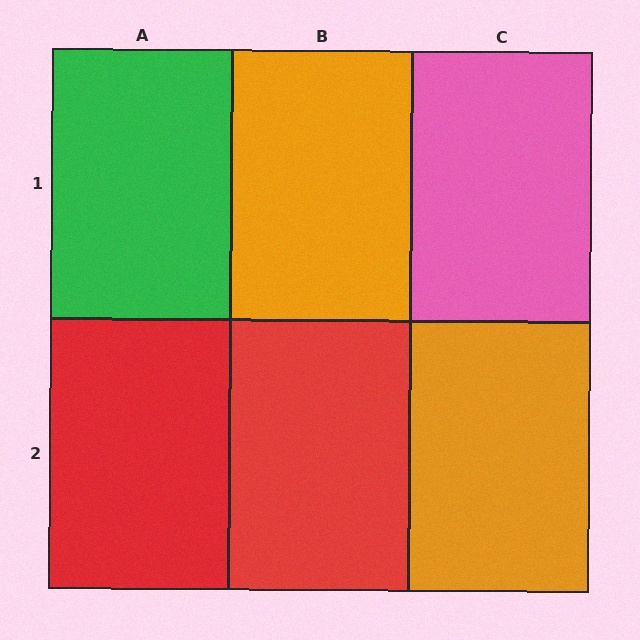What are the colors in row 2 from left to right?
Red, red, orange.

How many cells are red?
2 cells are red.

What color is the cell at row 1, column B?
Orange.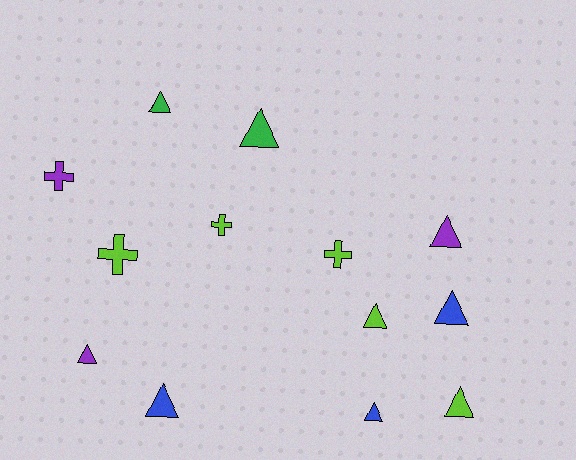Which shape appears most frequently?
Triangle, with 9 objects.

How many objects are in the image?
There are 13 objects.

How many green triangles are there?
There are 2 green triangles.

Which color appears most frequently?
Lime, with 5 objects.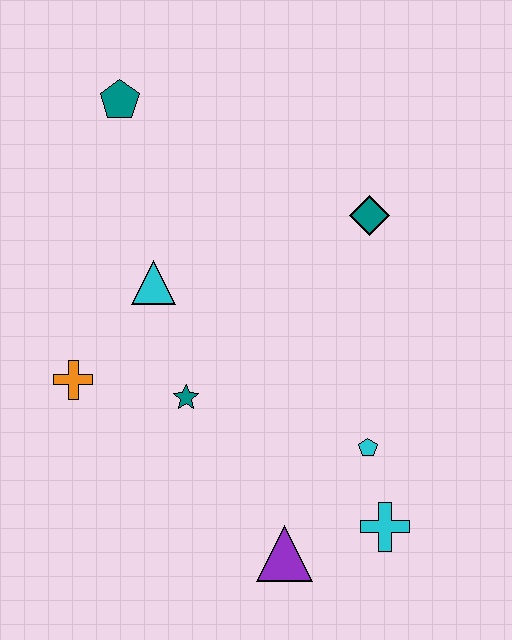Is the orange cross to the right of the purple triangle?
No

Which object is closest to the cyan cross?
The cyan pentagon is closest to the cyan cross.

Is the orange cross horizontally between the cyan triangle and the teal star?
No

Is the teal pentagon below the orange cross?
No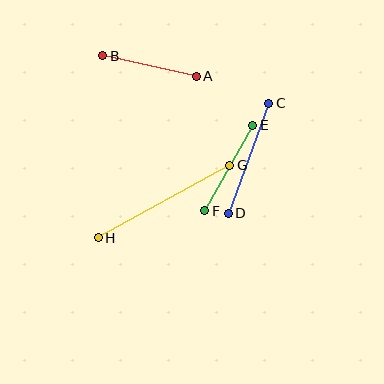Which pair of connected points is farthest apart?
Points G and H are farthest apart.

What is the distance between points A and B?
The distance is approximately 96 pixels.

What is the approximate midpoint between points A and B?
The midpoint is at approximately (149, 66) pixels.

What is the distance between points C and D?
The distance is approximately 117 pixels.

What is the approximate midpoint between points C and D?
The midpoint is at approximately (248, 158) pixels.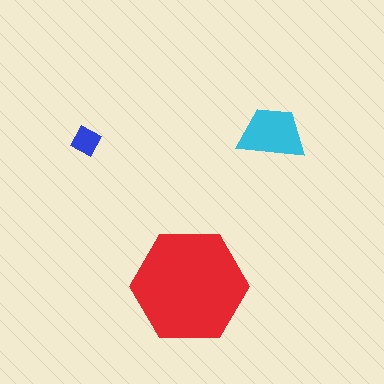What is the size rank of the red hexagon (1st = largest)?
1st.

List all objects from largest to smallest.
The red hexagon, the cyan trapezoid, the blue diamond.